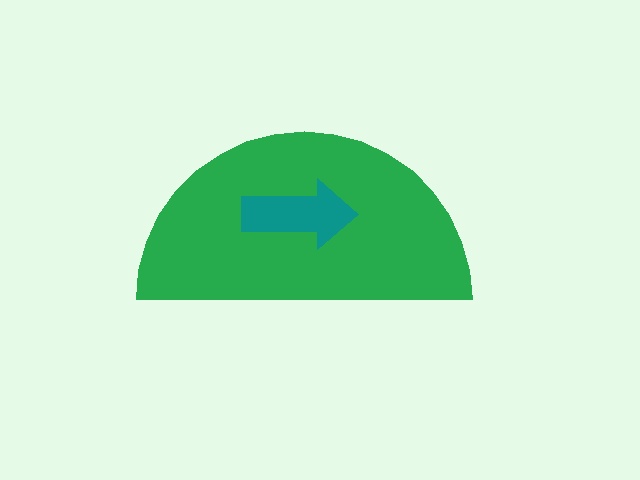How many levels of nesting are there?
2.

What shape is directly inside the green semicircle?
The teal arrow.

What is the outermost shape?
The green semicircle.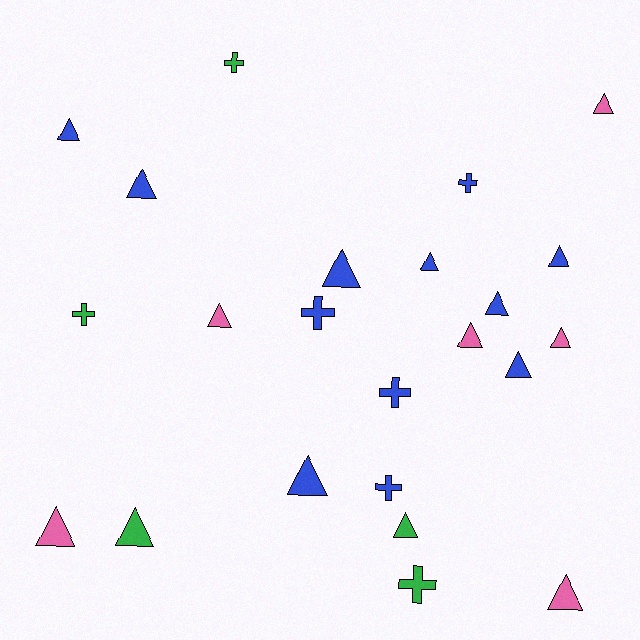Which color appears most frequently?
Blue, with 12 objects.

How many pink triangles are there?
There are 6 pink triangles.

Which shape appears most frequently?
Triangle, with 16 objects.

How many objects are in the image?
There are 23 objects.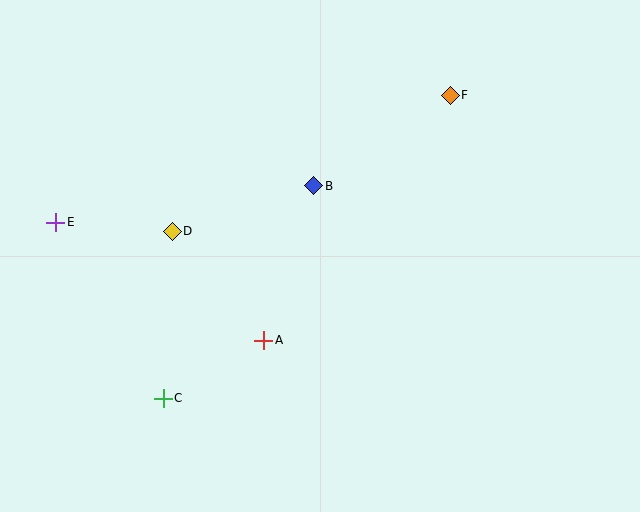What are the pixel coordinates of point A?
Point A is at (264, 340).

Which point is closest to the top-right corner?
Point F is closest to the top-right corner.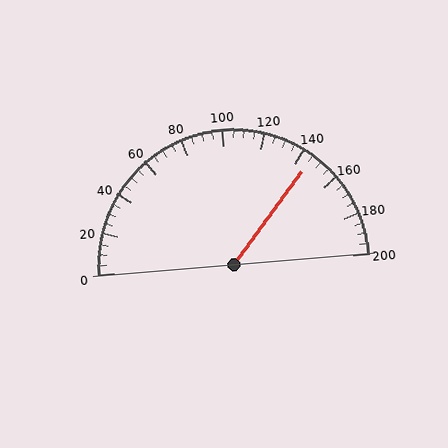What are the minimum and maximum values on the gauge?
The gauge ranges from 0 to 200.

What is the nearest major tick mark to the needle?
The nearest major tick mark is 140.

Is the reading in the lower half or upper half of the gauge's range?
The reading is in the upper half of the range (0 to 200).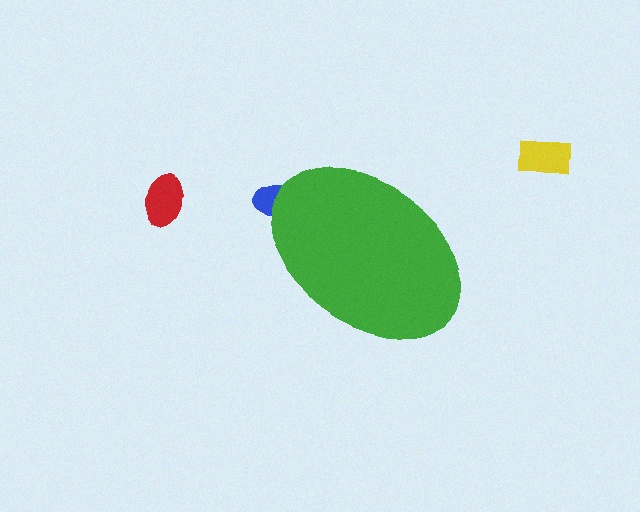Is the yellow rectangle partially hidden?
No, the yellow rectangle is fully visible.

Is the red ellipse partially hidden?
No, the red ellipse is fully visible.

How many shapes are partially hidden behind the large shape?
1 shape is partially hidden.